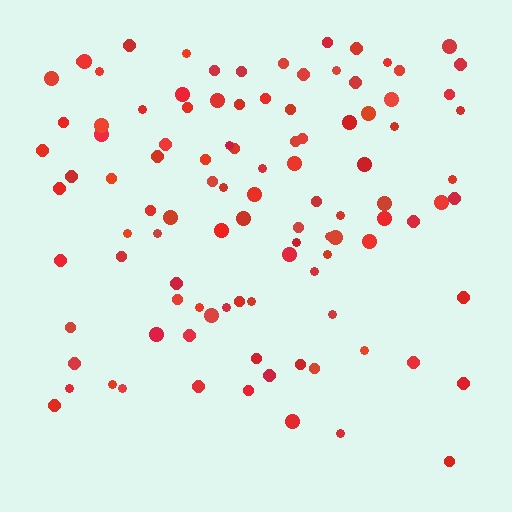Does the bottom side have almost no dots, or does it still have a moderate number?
Still a moderate number, just noticeably fewer than the top.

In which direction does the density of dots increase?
From bottom to top, with the top side densest.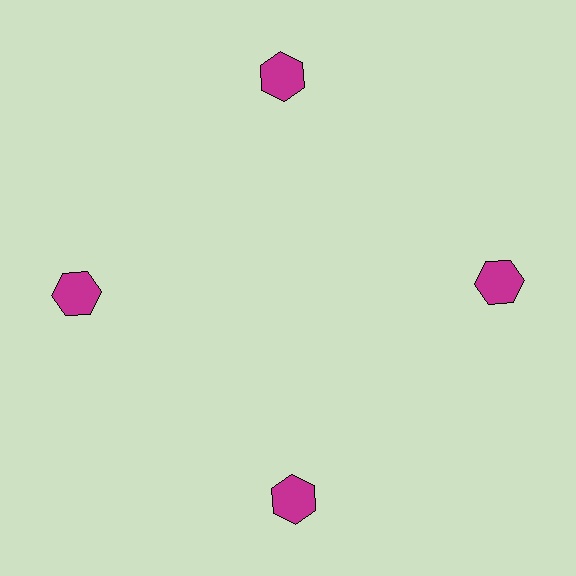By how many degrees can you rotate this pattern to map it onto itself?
The pattern maps onto itself every 90 degrees of rotation.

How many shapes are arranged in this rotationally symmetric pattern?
There are 4 shapes, arranged in 4 groups of 1.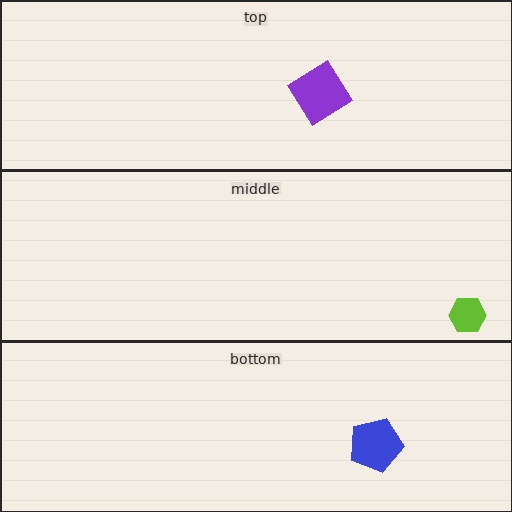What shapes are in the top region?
The purple diamond.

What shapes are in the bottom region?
The blue pentagon.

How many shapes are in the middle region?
1.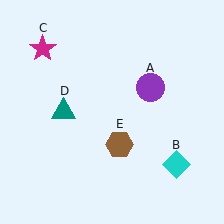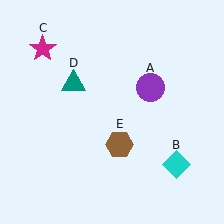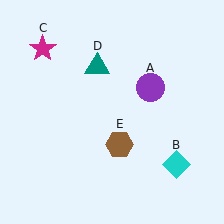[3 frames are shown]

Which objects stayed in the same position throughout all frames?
Purple circle (object A) and cyan diamond (object B) and magenta star (object C) and brown hexagon (object E) remained stationary.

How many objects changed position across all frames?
1 object changed position: teal triangle (object D).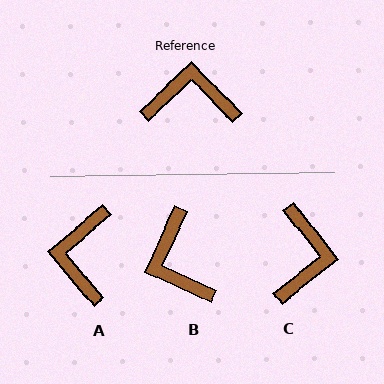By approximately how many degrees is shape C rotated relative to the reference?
Approximately 95 degrees clockwise.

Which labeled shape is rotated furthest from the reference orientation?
B, about 112 degrees away.